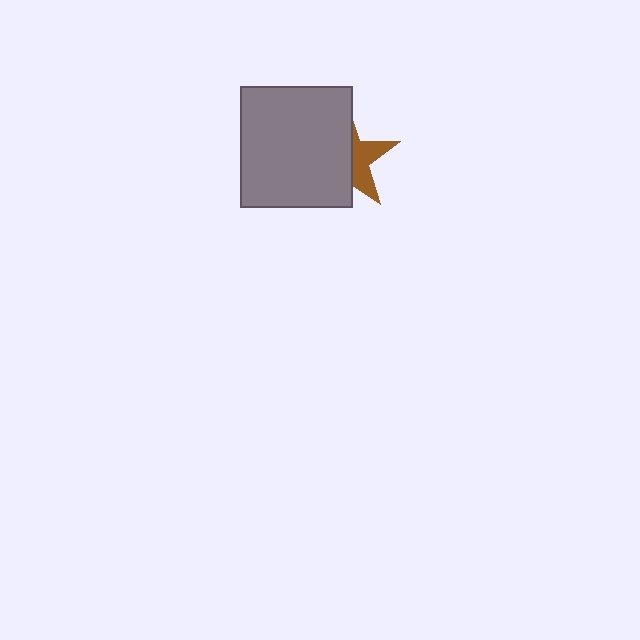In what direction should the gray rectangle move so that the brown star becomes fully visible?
The gray rectangle should move left. That is the shortest direction to clear the overlap and leave the brown star fully visible.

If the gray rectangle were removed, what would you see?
You would see the complete brown star.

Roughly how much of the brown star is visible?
A small part of it is visible (roughly 37%).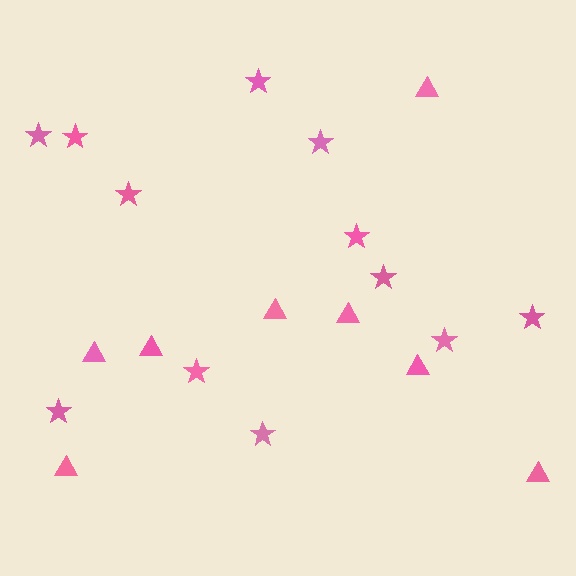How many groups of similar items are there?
There are 2 groups: one group of stars (12) and one group of triangles (8).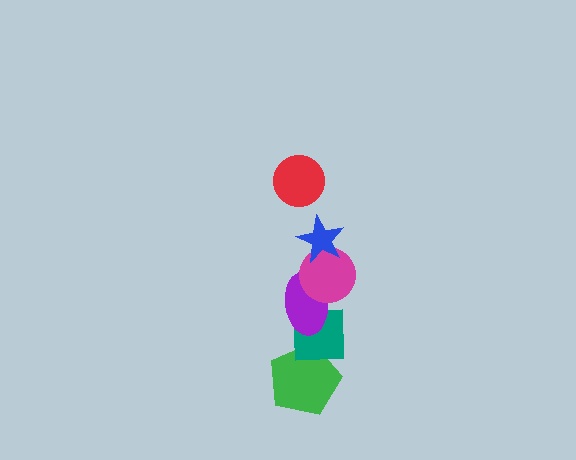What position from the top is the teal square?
The teal square is 5th from the top.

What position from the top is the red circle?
The red circle is 1st from the top.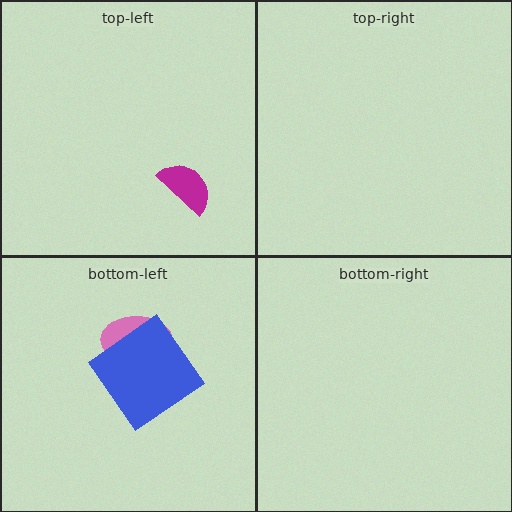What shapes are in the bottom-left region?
The pink ellipse, the blue diamond.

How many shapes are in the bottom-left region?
2.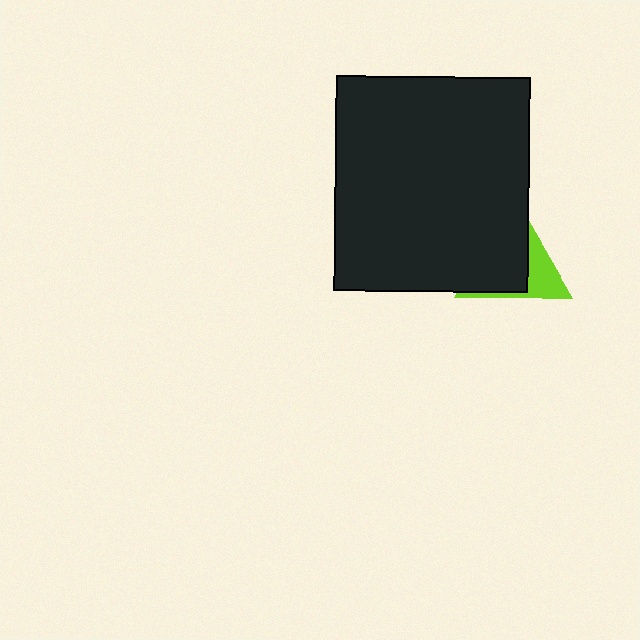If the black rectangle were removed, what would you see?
You would see the complete lime triangle.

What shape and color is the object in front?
The object in front is a black rectangle.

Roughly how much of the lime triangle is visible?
A small part of it is visible (roughly 34%).